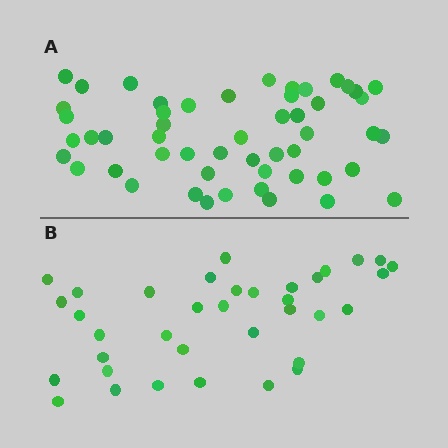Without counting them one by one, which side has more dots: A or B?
Region A (the top region) has more dots.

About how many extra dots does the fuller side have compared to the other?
Region A has approximately 15 more dots than region B.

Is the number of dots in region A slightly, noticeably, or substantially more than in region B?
Region A has noticeably more, but not dramatically so. The ratio is roughly 1.4 to 1.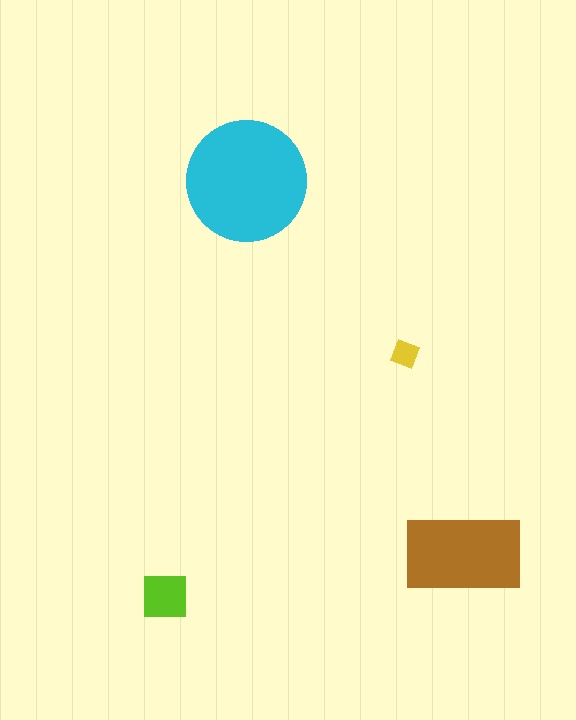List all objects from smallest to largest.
The yellow diamond, the lime square, the brown rectangle, the cyan circle.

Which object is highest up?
The cyan circle is topmost.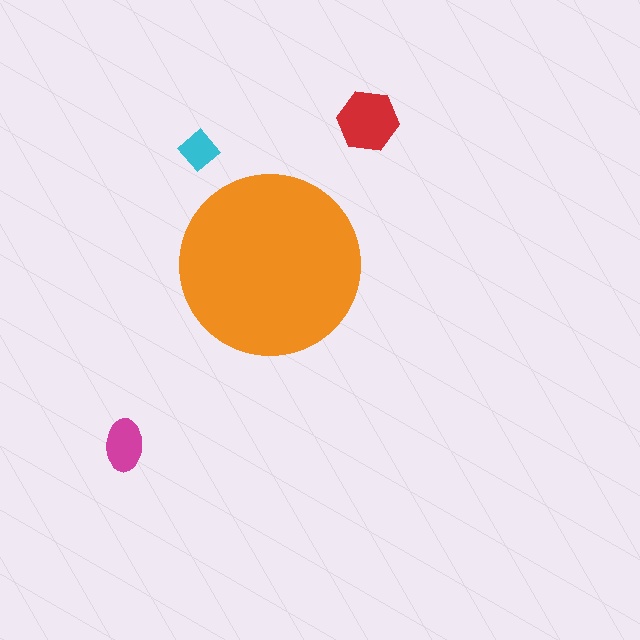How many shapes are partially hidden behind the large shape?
0 shapes are partially hidden.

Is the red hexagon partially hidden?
No, the red hexagon is fully visible.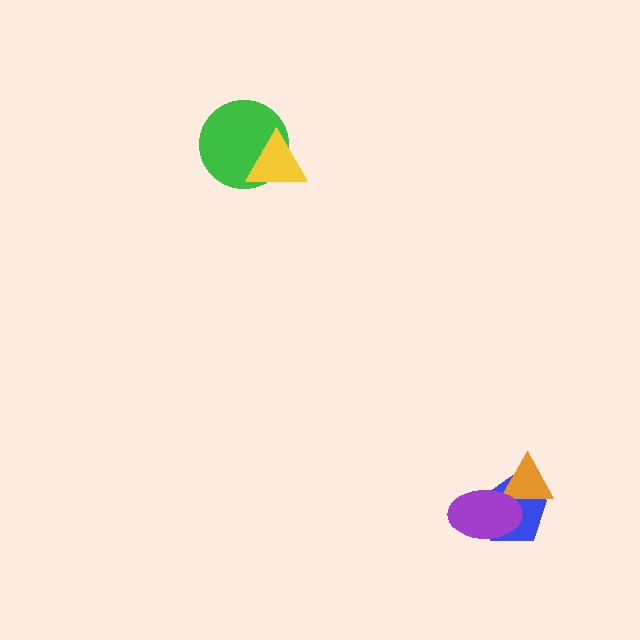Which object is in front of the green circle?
The yellow triangle is in front of the green circle.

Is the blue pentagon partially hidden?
Yes, it is partially covered by another shape.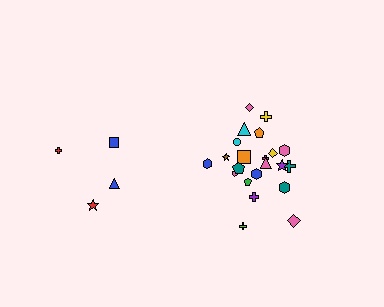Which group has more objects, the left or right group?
The right group.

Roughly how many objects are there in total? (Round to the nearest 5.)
Roughly 25 objects in total.